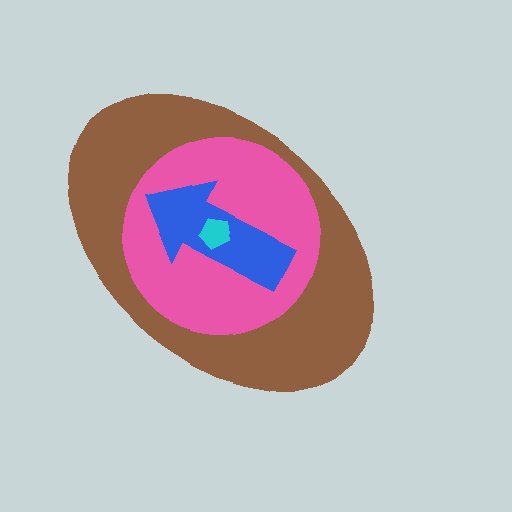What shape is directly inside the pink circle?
The blue arrow.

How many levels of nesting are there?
4.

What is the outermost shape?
The brown ellipse.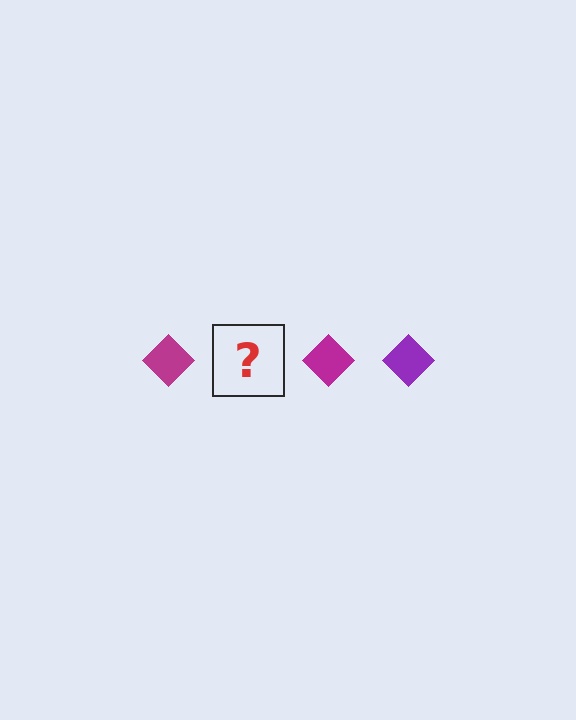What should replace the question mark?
The question mark should be replaced with a purple diamond.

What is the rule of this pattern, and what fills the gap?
The rule is that the pattern cycles through magenta, purple diamonds. The gap should be filled with a purple diamond.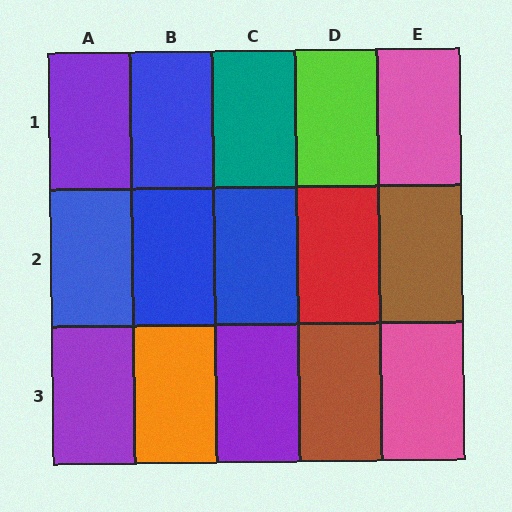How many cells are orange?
1 cell is orange.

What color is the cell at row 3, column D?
Brown.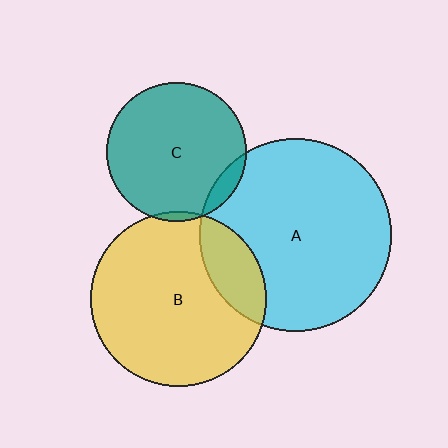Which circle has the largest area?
Circle A (cyan).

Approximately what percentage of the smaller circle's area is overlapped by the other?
Approximately 5%.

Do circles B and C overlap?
Yes.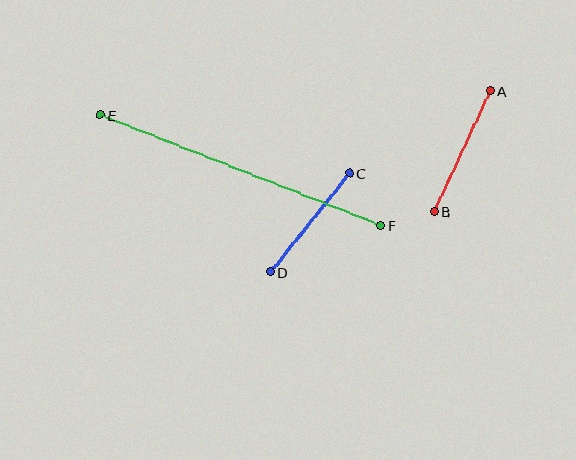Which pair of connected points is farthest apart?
Points E and F are farthest apart.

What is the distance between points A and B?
The distance is approximately 133 pixels.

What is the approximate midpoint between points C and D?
The midpoint is at approximately (310, 223) pixels.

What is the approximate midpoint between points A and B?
The midpoint is at approximately (462, 151) pixels.